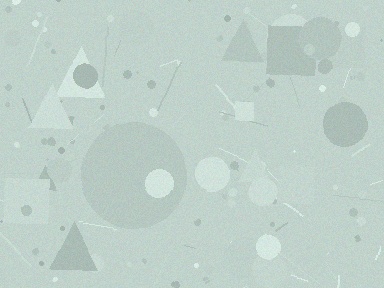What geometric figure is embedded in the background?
A circle is embedded in the background.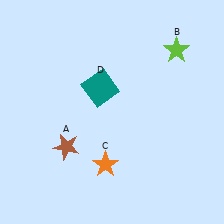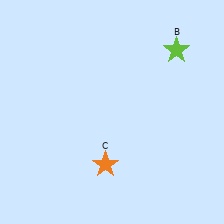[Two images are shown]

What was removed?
The teal square (D), the brown star (A) were removed in Image 2.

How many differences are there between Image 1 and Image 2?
There are 2 differences between the two images.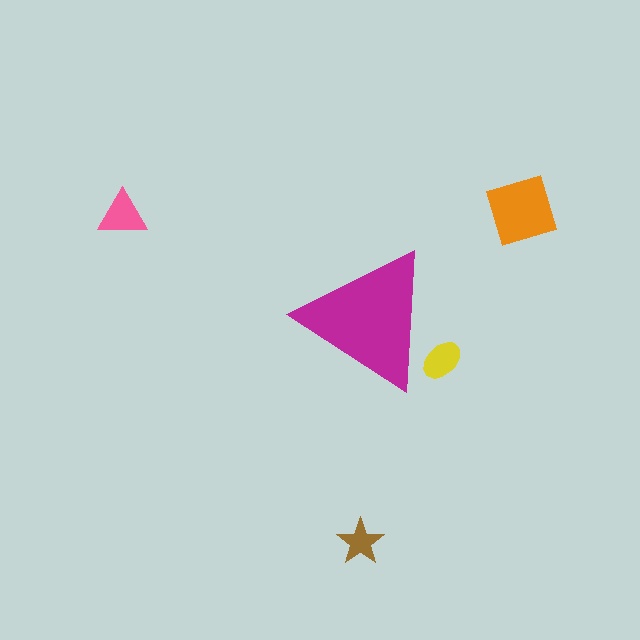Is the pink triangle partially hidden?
No, the pink triangle is fully visible.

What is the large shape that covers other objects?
A magenta triangle.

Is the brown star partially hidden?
No, the brown star is fully visible.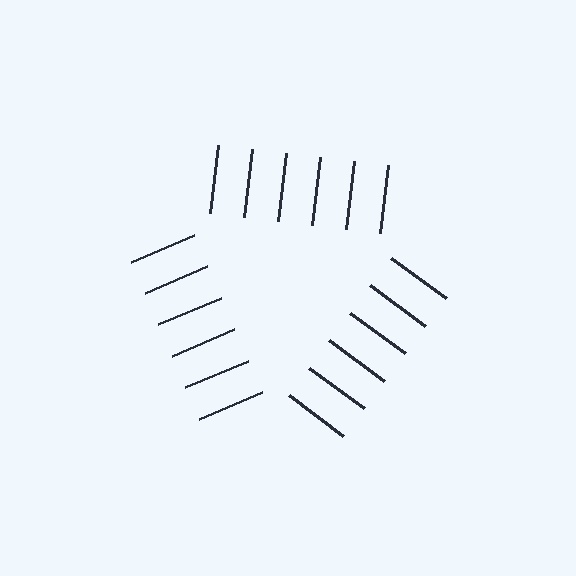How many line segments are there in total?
18 — 6 along each of the 3 edges.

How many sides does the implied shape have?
3 sides — the line-ends trace a triangle.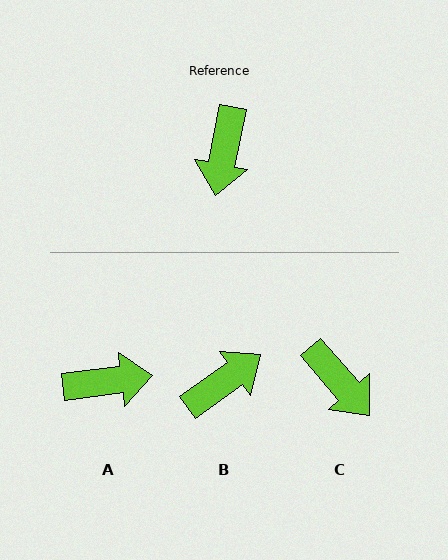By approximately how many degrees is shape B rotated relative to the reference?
Approximately 137 degrees counter-clockwise.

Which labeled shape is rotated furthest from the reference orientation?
B, about 137 degrees away.